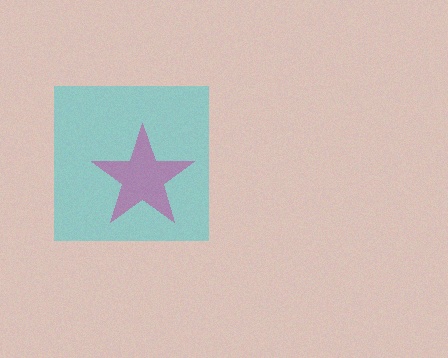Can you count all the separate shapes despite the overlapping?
Yes, there are 2 separate shapes.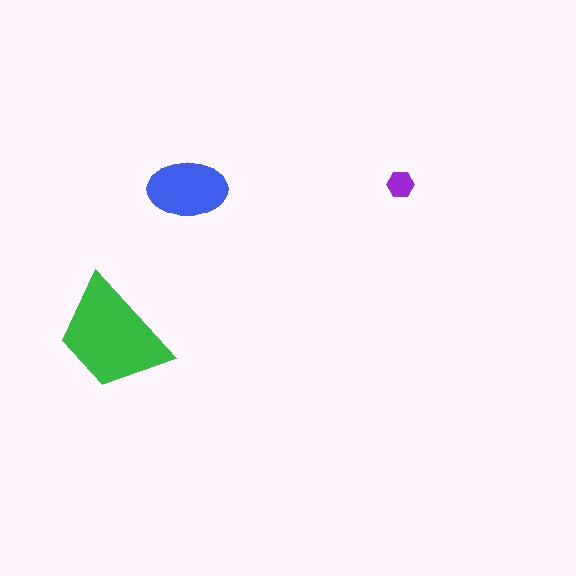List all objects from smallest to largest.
The purple hexagon, the blue ellipse, the green trapezoid.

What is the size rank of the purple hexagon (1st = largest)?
3rd.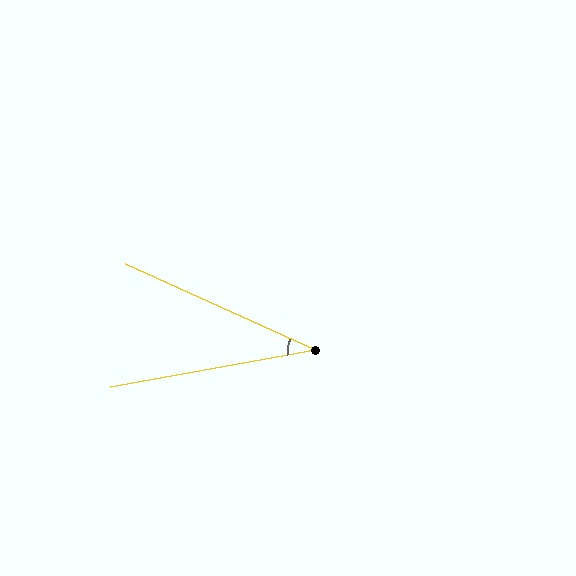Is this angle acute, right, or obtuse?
It is acute.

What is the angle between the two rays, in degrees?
Approximately 35 degrees.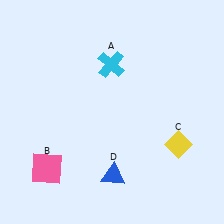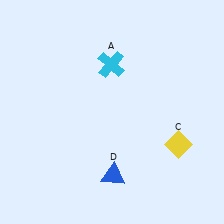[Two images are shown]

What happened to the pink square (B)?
The pink square (B) was removed in Image 2. It was in the bottom-left area of Image 1.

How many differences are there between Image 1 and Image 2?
There is 1 difference between the two images.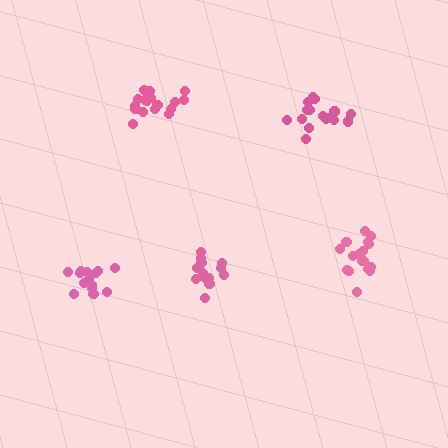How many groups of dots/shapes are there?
There are 5 groups.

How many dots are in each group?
Group 1: 14 dots, Group 2: 18 dots, Group 3: 18 dots, Group 4: 14 dots, Group 5: 18 dots (82 total).